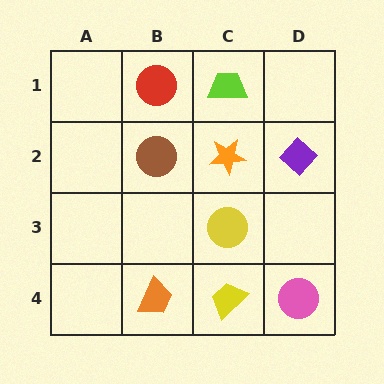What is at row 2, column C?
An orange star.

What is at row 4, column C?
A yellow trapezoid.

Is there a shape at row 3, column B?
No, that cell is empty.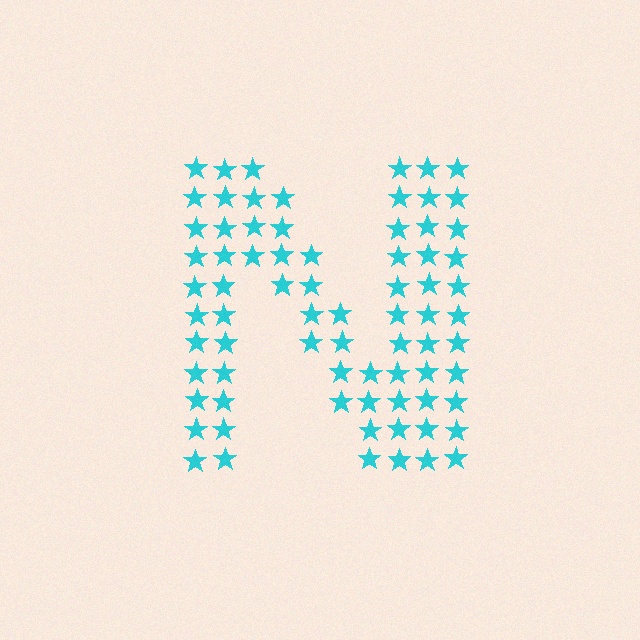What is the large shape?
The large shape is the letter N.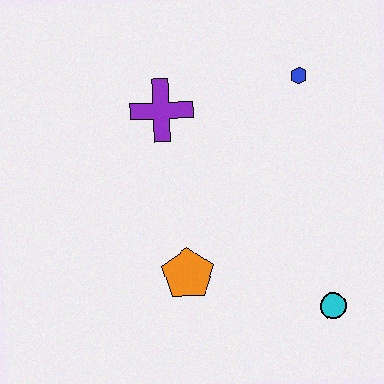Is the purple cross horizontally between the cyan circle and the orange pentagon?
No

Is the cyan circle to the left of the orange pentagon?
No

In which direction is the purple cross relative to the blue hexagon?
The purple cross is to the left of the blue hexagon.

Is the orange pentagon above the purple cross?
No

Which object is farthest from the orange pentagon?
The blue hexagon is farthest from the orange pentagon.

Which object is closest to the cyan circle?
The orange pentagon is closest to the cyan circle.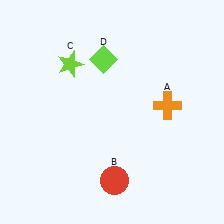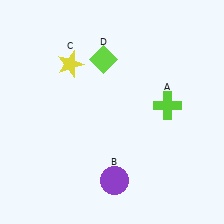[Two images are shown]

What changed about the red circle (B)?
In Image 1, B is red. In Image 2, it changed to purple.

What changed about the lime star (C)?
In Image 1, C is lime. In Image 2, it changed to yellow.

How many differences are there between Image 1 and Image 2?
There are 3 differences between the two images.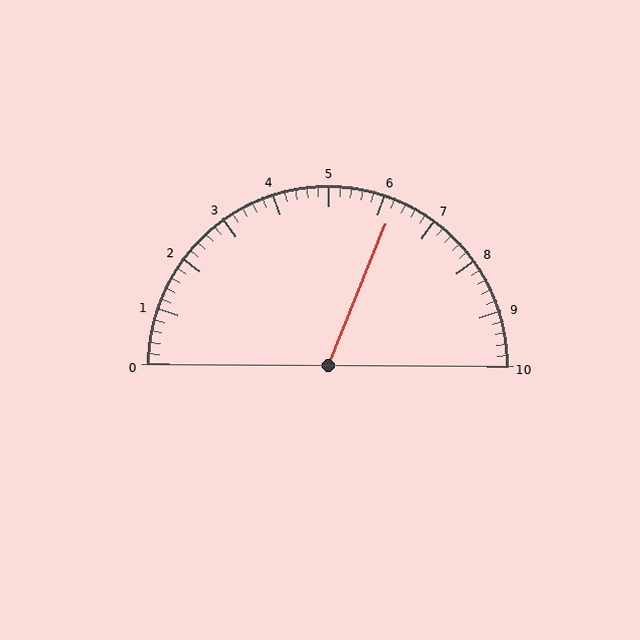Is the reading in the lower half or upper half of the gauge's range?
The reading is in the upper half of the range (0 to 10).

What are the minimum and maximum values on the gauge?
The gauge ranges from 0 to 10.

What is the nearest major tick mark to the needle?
The nearest major tick mark is 6.